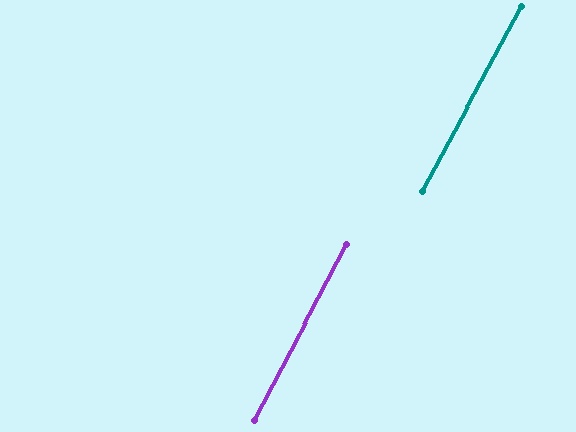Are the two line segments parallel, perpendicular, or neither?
Parallel — their directions differ by only 0.5°.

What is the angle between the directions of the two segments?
Approximately 0 degrees.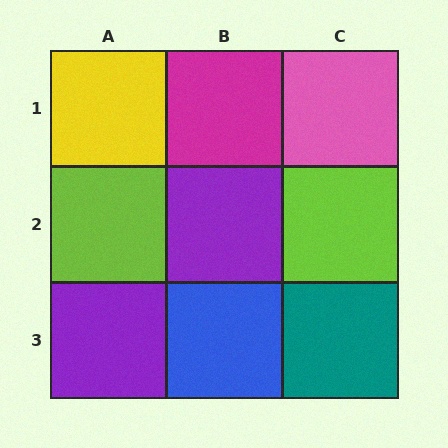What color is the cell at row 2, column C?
Lime.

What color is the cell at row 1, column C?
Pink.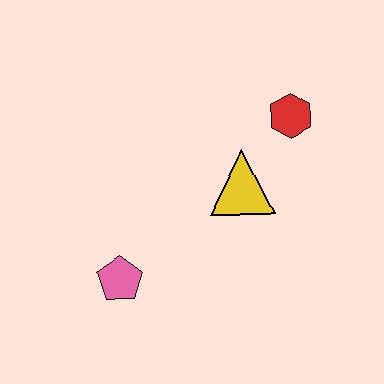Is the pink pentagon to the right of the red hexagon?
No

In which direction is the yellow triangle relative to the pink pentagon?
The yellow triangle is to the right of the pink pentagon.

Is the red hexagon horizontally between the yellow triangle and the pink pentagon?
No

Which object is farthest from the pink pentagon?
The red hexagon is farthest from the pink pentagon.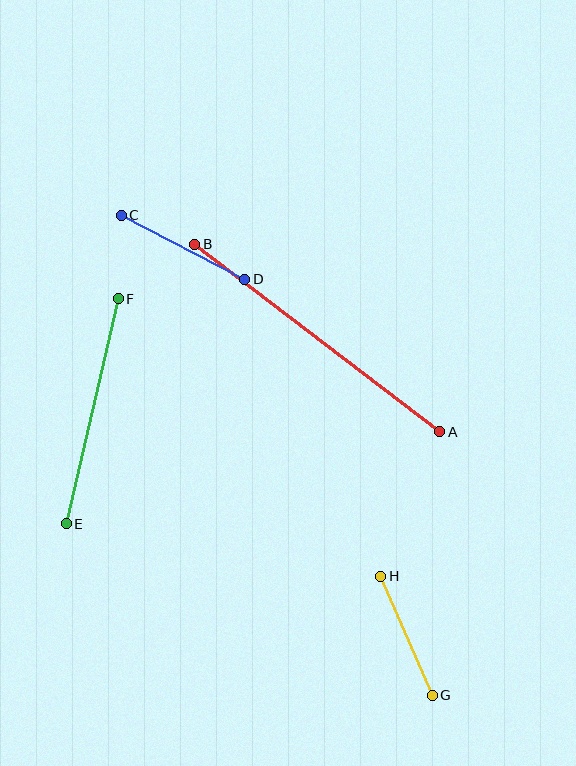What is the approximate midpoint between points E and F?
The midpoint is at approximately (92, 411) pixels.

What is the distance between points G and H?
The distance is approximately 130 pixels.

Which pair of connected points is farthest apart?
Points A and B are farthest apart.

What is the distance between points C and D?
The distance is approximately 139 pixels.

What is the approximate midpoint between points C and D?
The midpoint is at approximately (183, 247) pixels.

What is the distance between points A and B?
The distance is approximately 309 pixels.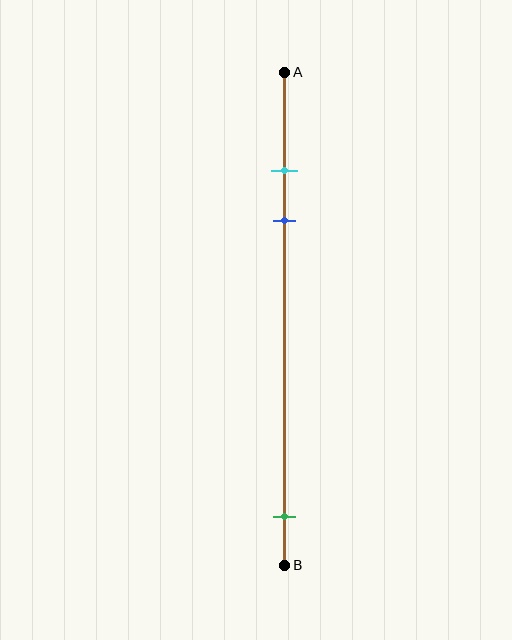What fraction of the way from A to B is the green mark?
The green mark is approximately 90% (0.9) of the way from A to B.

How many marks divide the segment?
There are 3 marks dividing the segment.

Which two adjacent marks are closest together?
The cyan and blue marks are the closest adjacent pair.